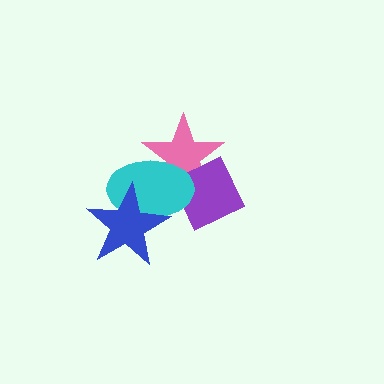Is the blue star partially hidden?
No, no other shape covers it.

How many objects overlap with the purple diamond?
2 objects overlap with the purple diamond.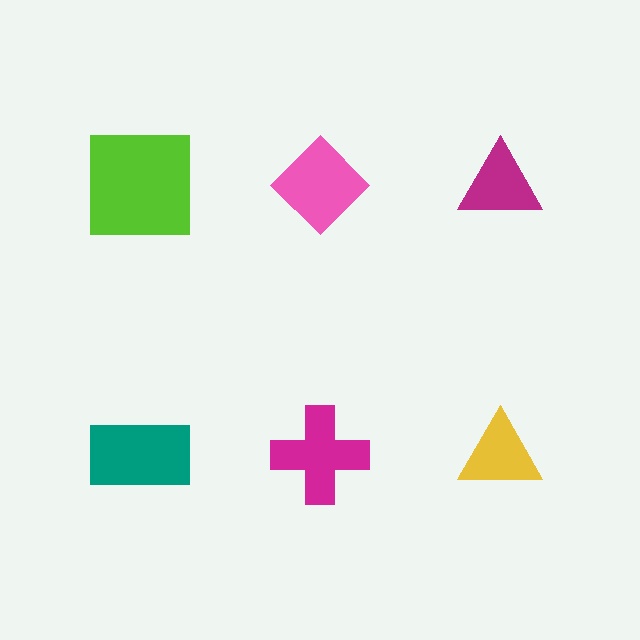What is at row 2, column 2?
A magenta cross.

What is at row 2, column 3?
A yellow triangle.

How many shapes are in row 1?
3 shapes.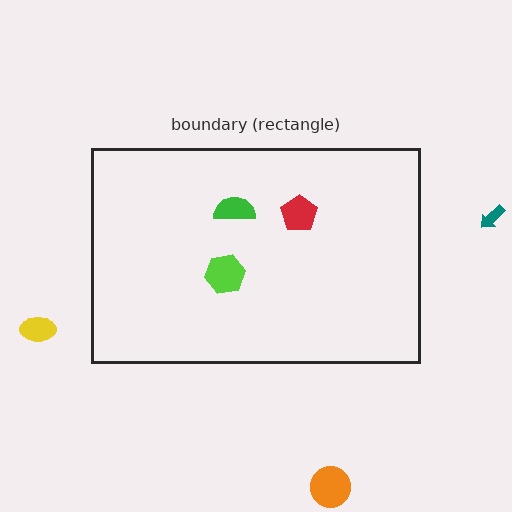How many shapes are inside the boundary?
3 inside, 3 outside.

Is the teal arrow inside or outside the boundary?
Outside.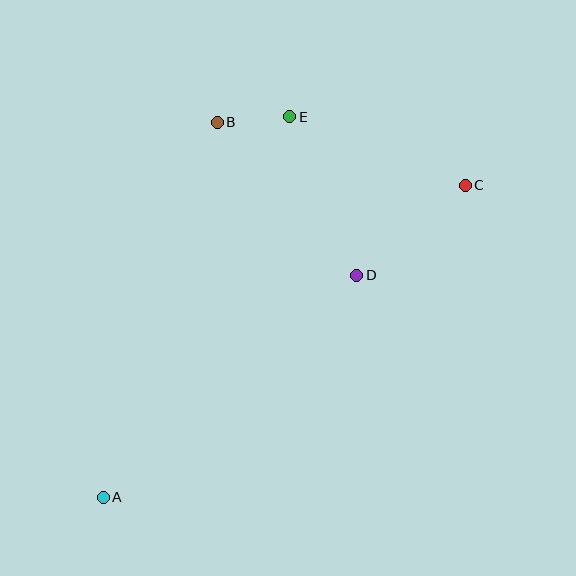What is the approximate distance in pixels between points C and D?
The distance between C and D is approximately 141 pixels.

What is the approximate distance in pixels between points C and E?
The distance between C and E is approximately 189 pixels.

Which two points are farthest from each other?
Points A and C are farthest from each other.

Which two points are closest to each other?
Points B and E are closest to each other.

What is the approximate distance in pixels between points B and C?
The distance between B and C is approximately 256 pixels.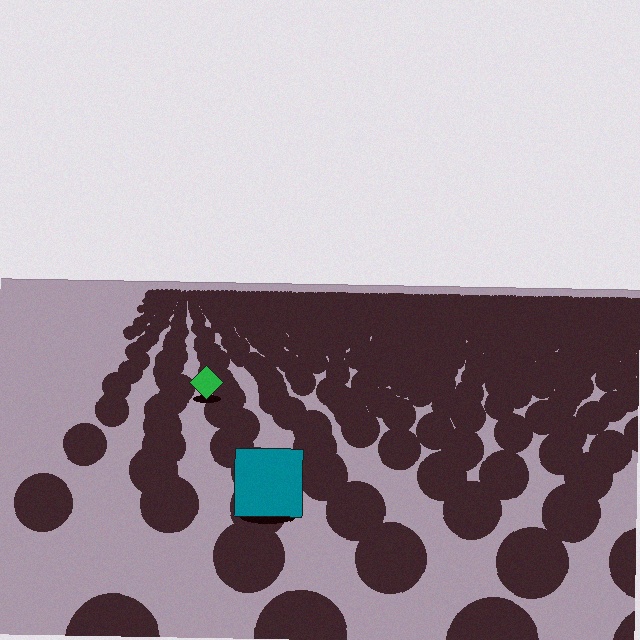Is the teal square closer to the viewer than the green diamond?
Yes. The teal square is closer — you can tell from the texture gradient: the ground texture is coarser near it.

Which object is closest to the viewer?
The teal square is closest. The texture marks near it are larger and more spread out.